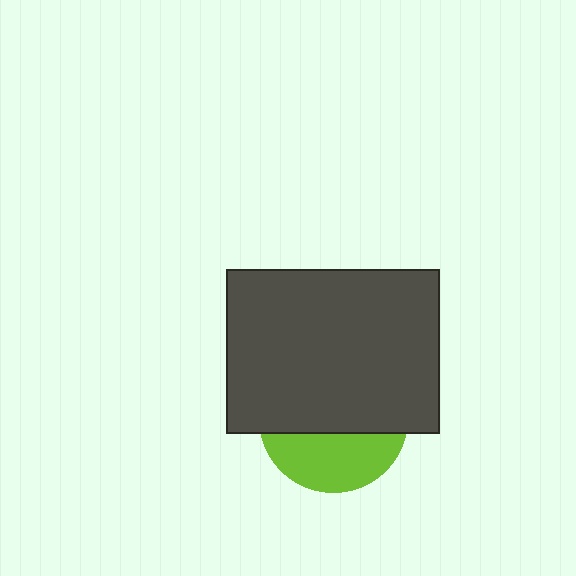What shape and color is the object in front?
The object in front is a dark gray rectangle.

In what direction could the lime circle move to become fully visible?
The lime circle could move down. That would shift it out from behind the dark gray rectangle entirely.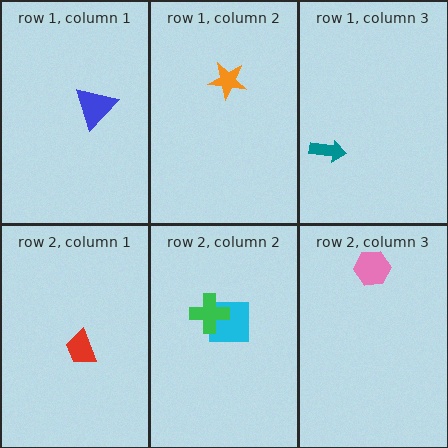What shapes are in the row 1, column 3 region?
The teal arrow.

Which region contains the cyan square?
The row 2, column 2 region.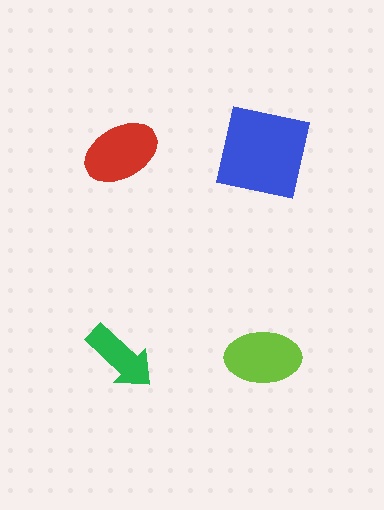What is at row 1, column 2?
A blue square.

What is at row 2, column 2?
A lime ellipse.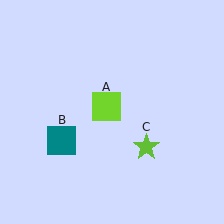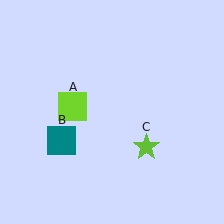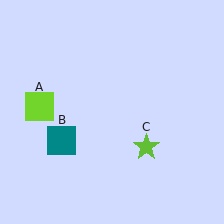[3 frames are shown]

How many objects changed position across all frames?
1 object changed position: lime square (object A).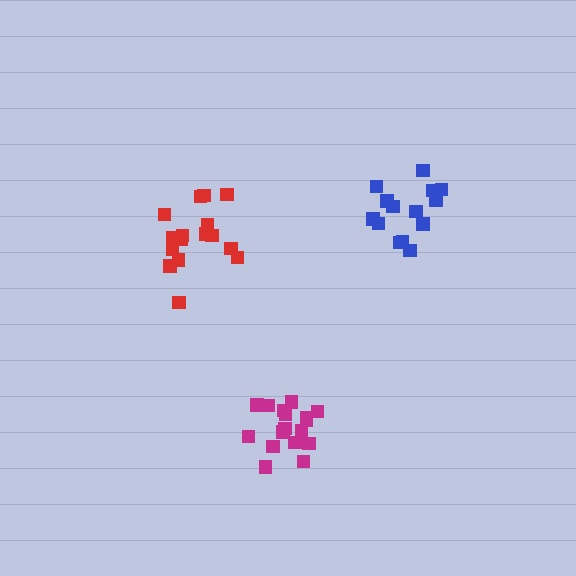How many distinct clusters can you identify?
There are 3 distinct clusters.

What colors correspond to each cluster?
The clusters are colored: magenta, red, blue.